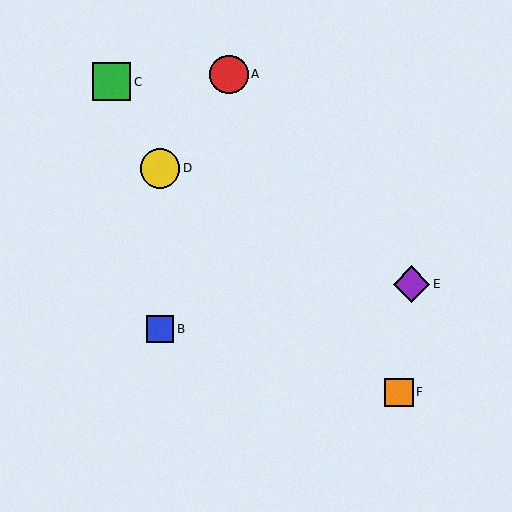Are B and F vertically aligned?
No, B is at x≈160 and F is at x≈399.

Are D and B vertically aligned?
Yes, both are at x≈160.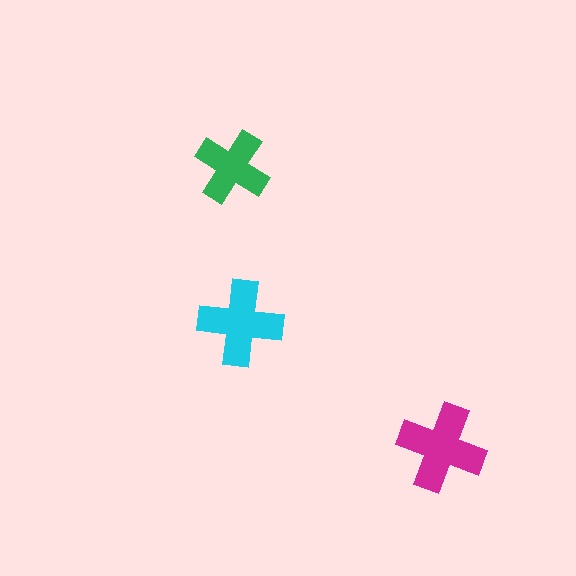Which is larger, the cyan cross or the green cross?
The cyan one.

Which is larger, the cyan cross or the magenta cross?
The magenta one.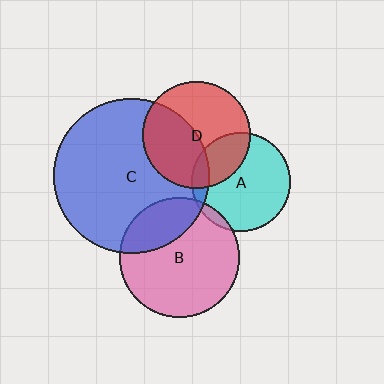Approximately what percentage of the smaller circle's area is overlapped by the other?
Approximately 30%.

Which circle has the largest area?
Circle C (blue).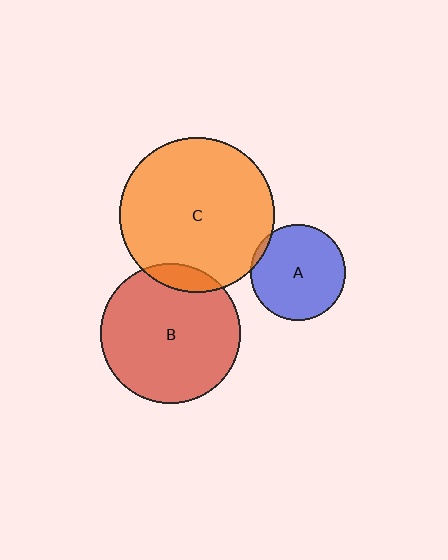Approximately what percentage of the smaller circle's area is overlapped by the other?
Approximately 5%.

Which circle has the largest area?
Circle C (orange).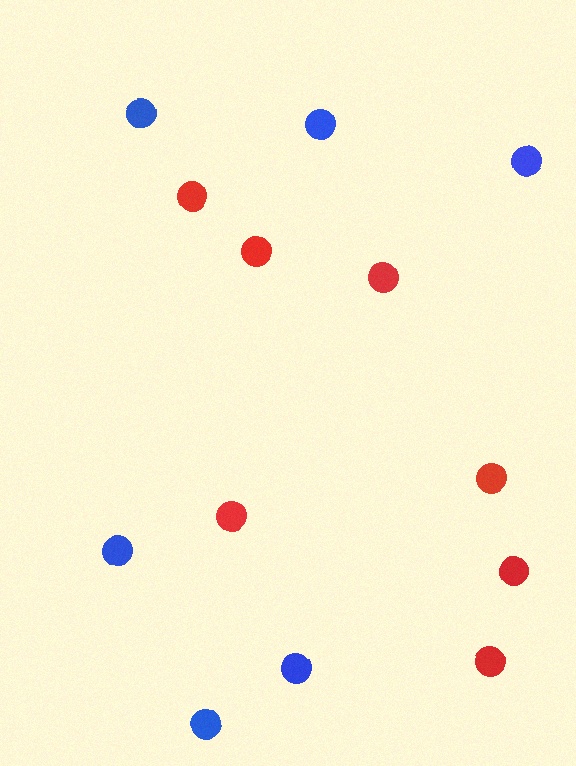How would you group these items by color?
There are 2 groups: one group of red circles (7) and one group of blue circles (6).